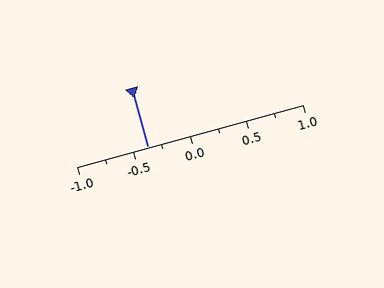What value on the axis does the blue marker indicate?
The marker indicates approximately -0.38.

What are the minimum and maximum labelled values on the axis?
The axis runs from -1.0 to 1.0.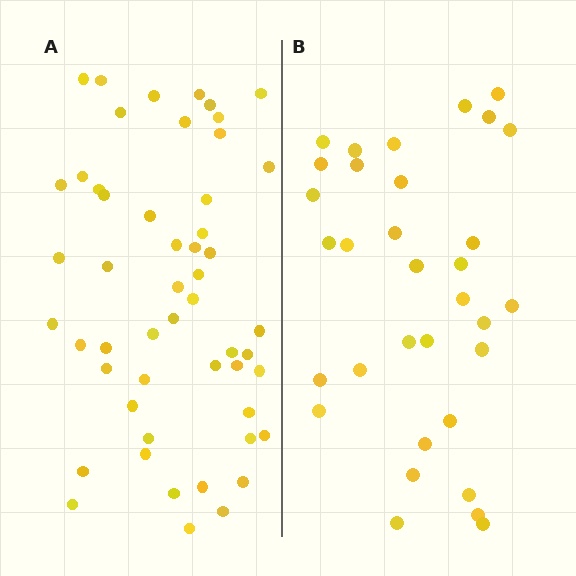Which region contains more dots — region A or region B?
Region A (the left region) has more dots.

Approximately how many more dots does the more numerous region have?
Region A has approximately 20 more dots than region B.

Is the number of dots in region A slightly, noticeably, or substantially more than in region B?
Region A has substantially more. The ratio is roughly 1.6 to 1.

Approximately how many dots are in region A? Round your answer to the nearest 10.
About 50 dots. (The exact count is 52, which rounds to 50.)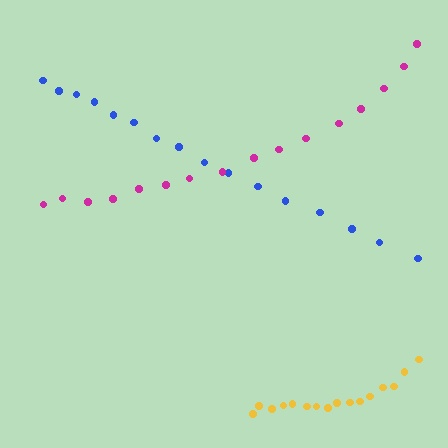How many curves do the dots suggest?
There are 3 distinct paths.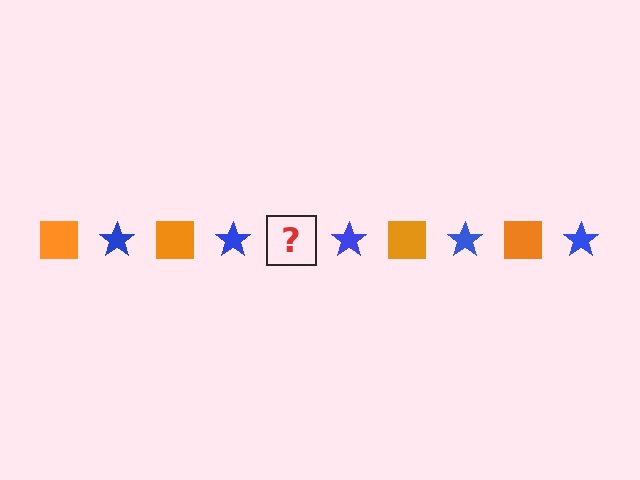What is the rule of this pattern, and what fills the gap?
The rule is that the pattern alternates between orange square and blue star. The gap should be filled with an orange square.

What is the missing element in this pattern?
The missing element is an orange square.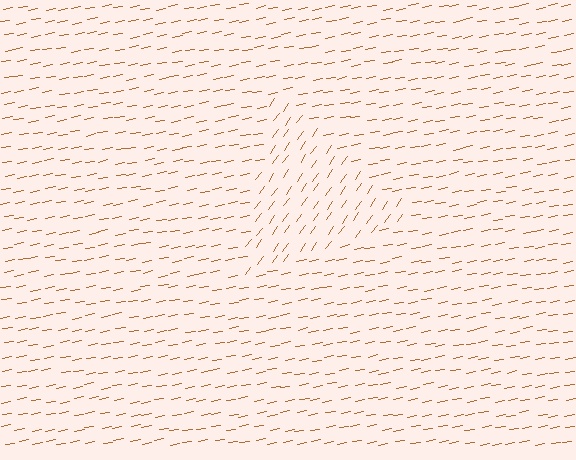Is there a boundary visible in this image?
Yes, there is a texture boundary formed by a change in line orientation.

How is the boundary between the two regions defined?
The boundary is defined purely by a change in line orientation (approximately 45 degrees difference). All lines are the same color and thickness.